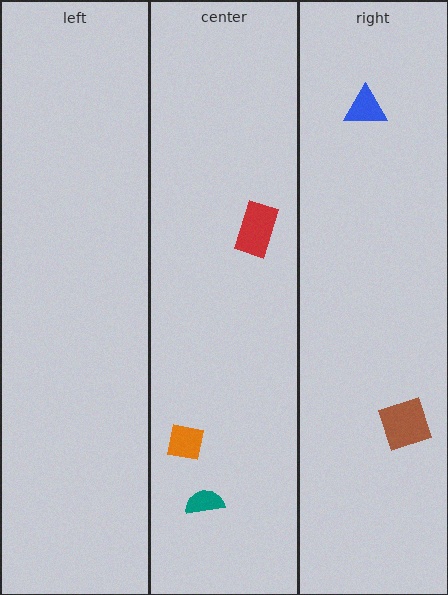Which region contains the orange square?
The center region.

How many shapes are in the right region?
2.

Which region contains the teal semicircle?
The center region.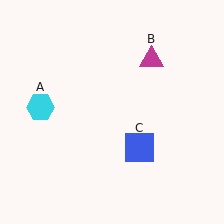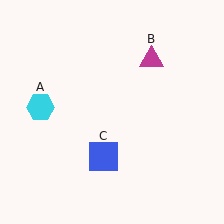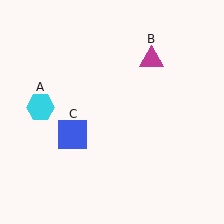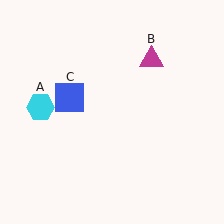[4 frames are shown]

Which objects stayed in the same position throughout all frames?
Cyan hexagon (object A) and magenta triangle (object B) remained stationary.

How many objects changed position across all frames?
1 object changed position: blue square (object C).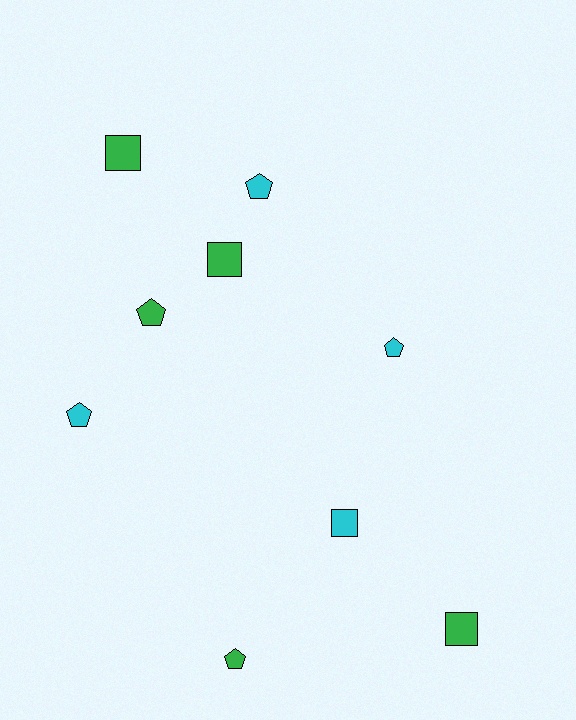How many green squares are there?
There are 3 green squares.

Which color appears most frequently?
Green, with 5 objects.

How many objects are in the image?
There are 9 objects.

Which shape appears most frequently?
Pentagon, with 5 objects.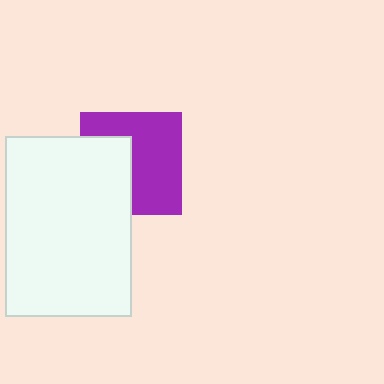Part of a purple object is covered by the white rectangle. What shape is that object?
It is a square.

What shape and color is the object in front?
The object in front is a white rectangle.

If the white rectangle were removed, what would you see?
You would see the complete purple square.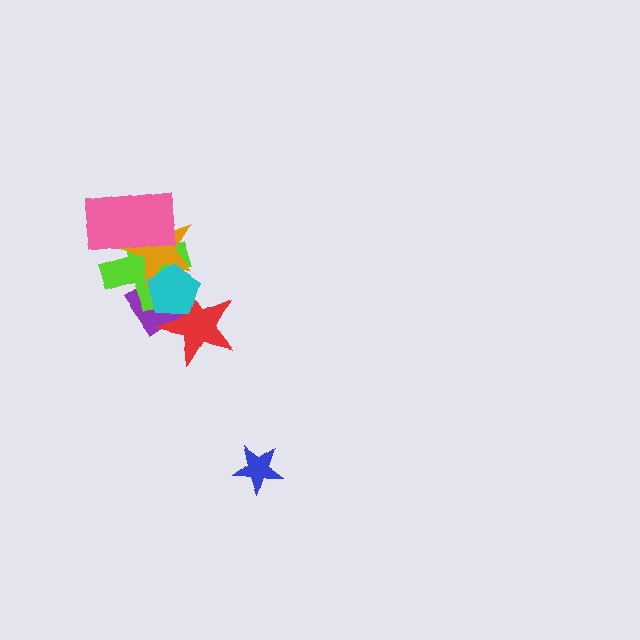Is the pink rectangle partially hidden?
No, no other shape covers it.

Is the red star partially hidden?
Yes, it is partially covered by another shape.